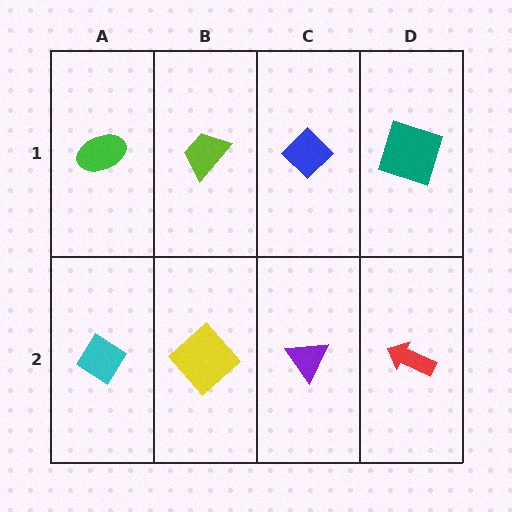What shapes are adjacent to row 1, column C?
A purple triangle (row 2, column C), a lime trapezoid (row 1, column B), a teal square (row 1, column D).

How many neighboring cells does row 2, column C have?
3.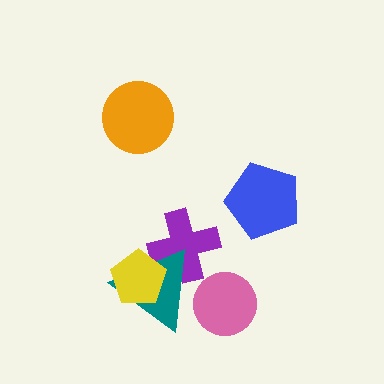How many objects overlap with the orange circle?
0 objects overlap with the orange circle.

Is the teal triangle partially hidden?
Yes, it is partially covered by another shape.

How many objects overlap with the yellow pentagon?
2 objects overlap with the yellow pentagon.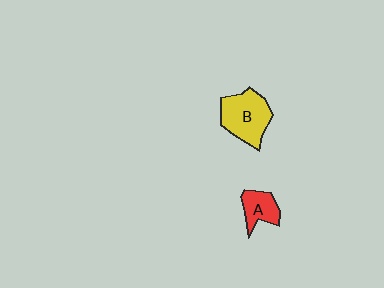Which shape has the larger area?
Shape B (yellow).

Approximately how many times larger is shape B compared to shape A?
Approximately 1.9 times.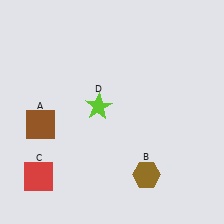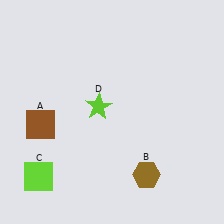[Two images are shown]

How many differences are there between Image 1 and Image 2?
There is 1 difference between the two images.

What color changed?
The square (C) changed from red in Image 1 to lime in Image 2.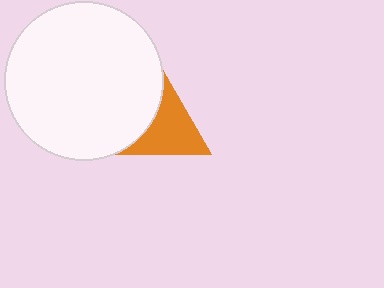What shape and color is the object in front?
The object in front is a white circle.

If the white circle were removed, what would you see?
You would see the complete orange triangle.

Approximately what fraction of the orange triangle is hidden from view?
Roughly 45% of the orange triangle is hidden behind the white circle.